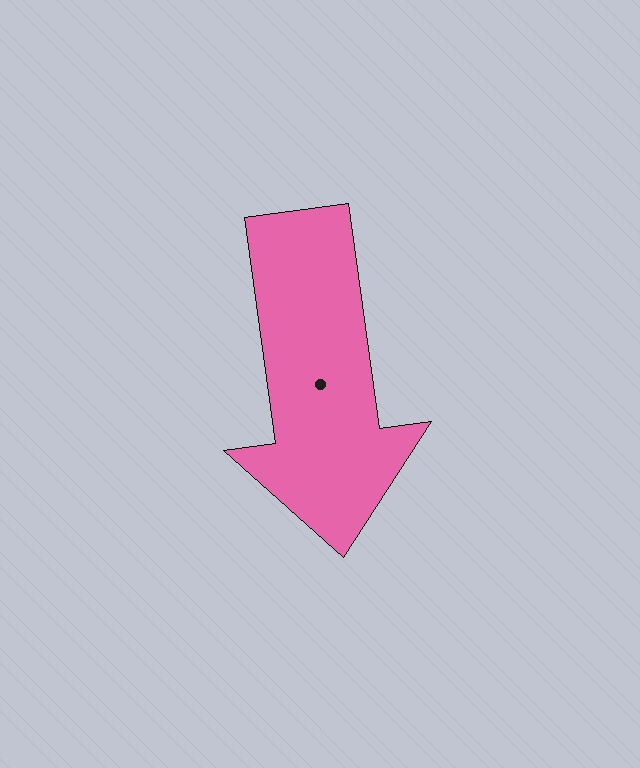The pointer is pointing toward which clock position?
Roughly 6 o'clock.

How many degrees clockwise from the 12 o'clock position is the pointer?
Approximately 172 degrees.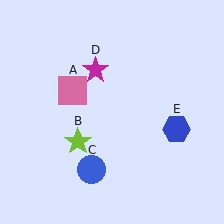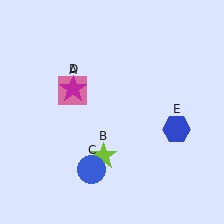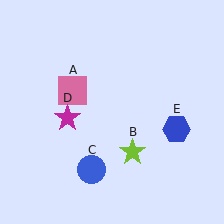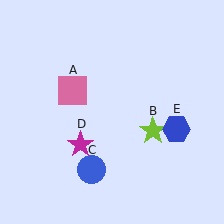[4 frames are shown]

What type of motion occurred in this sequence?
The lime star (object B), magenta star (object D) rotated counterclockwise around the center of the scene.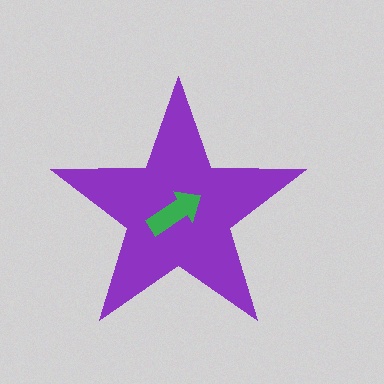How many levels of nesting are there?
2.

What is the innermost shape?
The green arrow.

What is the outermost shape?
The purple star.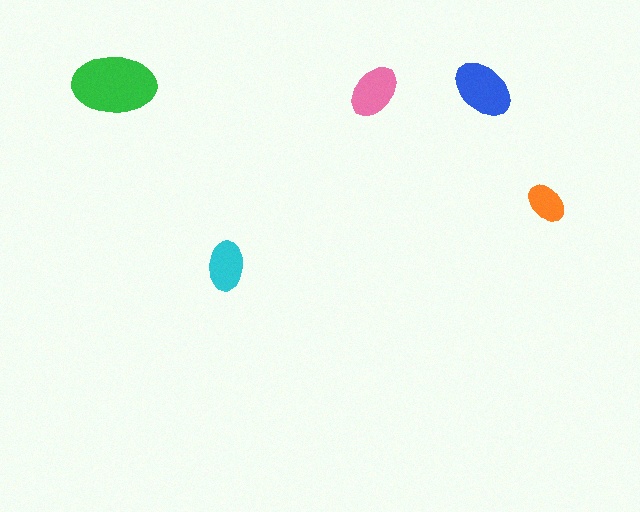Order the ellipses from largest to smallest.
the green one, the blue one, the pink one, the cyan one, the orange one.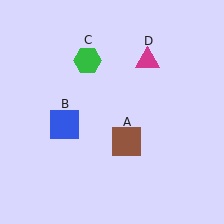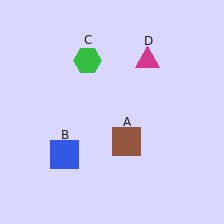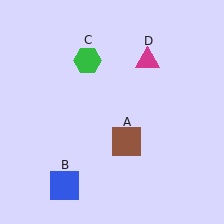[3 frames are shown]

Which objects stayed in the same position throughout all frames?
Brown square (object A) and green hexagon (object C) and magenta triangle (object D) remained stationary.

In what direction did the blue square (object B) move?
The blue square (object B) moved down.